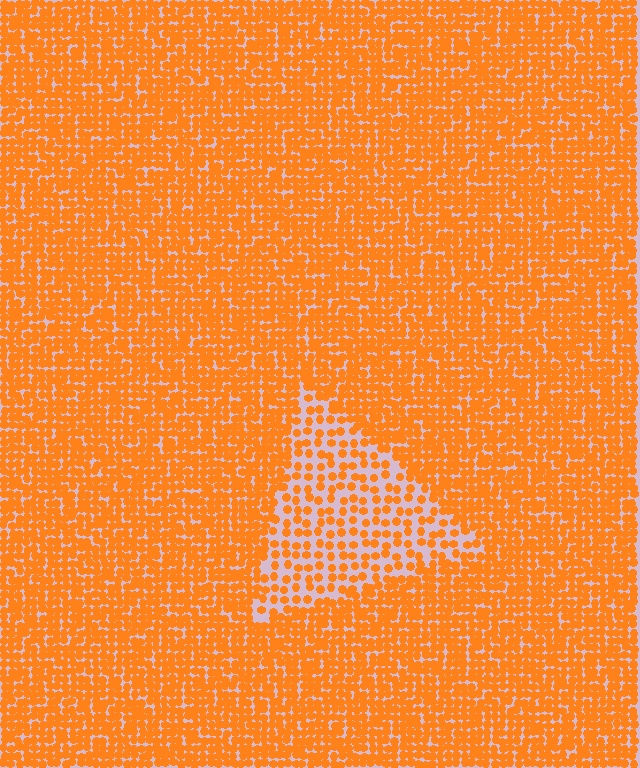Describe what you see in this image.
The image contains small orange elements arranged at two different densities. A triangle-shaped region is visible where the elements are less densely packed than the surrounding area.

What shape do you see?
I see a triangle.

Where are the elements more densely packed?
The elements are more densely packed outside the triangle boundary.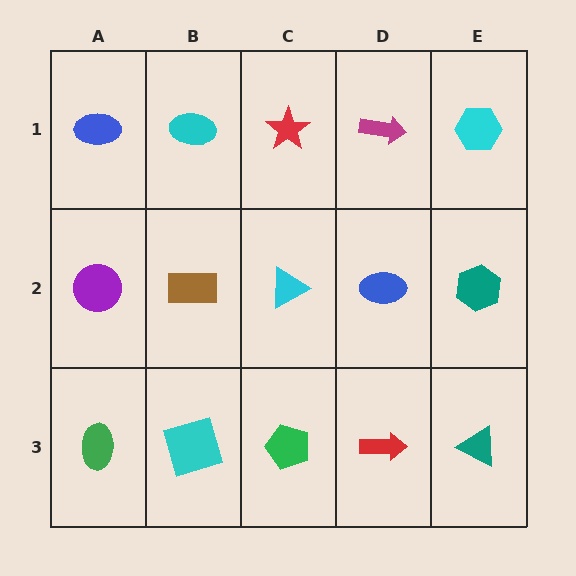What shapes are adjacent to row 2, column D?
A magenta arrow (row 1, column D), a red arrow (row 3, column D), a cyan triangle (row 2, column C), a teal hexagon (row 2, column E).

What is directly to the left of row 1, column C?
A cyan ellipse.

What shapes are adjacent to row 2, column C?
A red star (row 1, column C), a green pentagon (row 3, column C), a brown rectangle (row 2, column B), a blue ellipse (row 2, column D).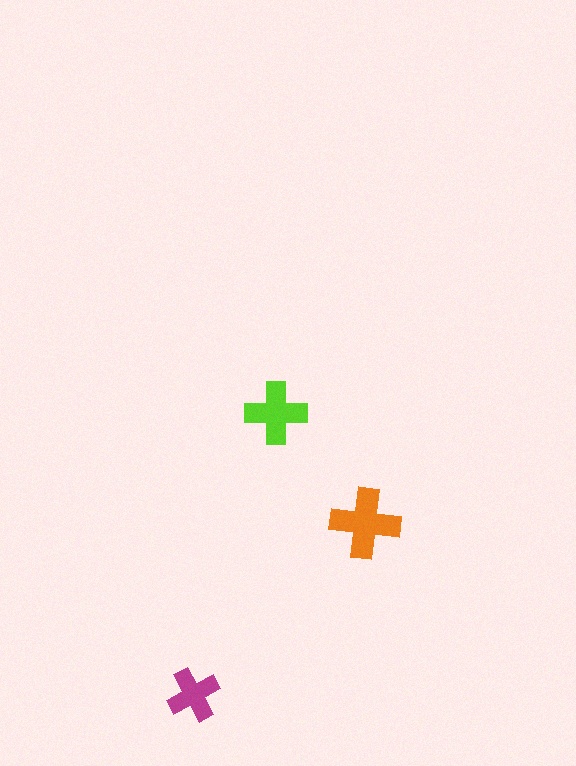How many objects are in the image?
There are 3 objects in the image.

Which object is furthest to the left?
The magenta cross is leftmost.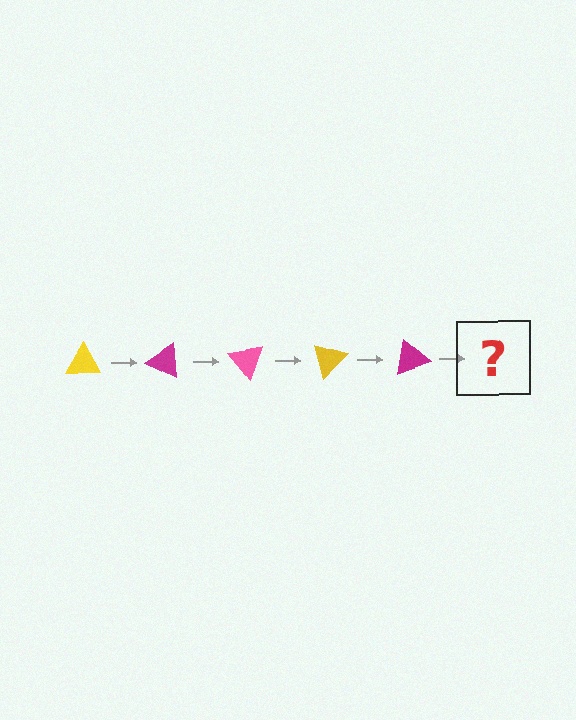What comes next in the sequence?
The next element should be a pink triangle, rotated 125 degrees from the start.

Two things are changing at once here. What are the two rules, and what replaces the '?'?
The two rules are that it rotates 25 degrees each step and the color cycles through yellow, magenta, and pink. The '?' should be a pink triangle, rotated 125 degrees from the start.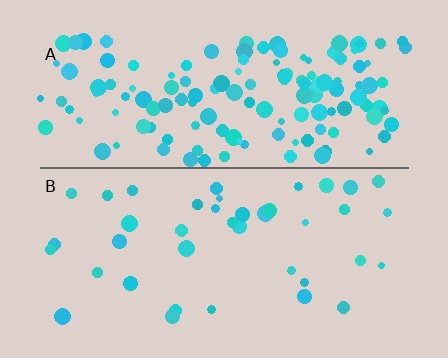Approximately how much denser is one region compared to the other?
Approximately 3.6× — region A over region B.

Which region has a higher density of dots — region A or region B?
A (the top).